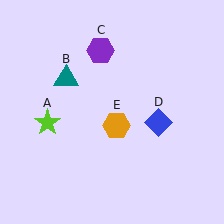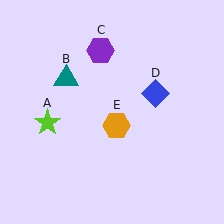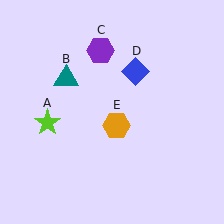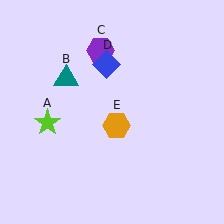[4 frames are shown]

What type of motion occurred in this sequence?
The blue diamond (object D) rotated counterclockwise around the center of the scene.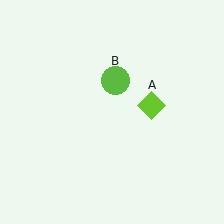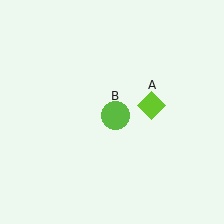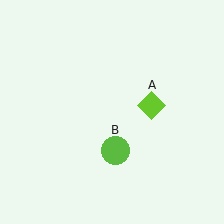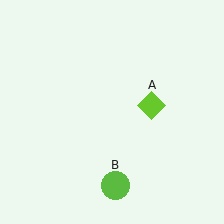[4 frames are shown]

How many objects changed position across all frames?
1 object changed position: lime circle (object B).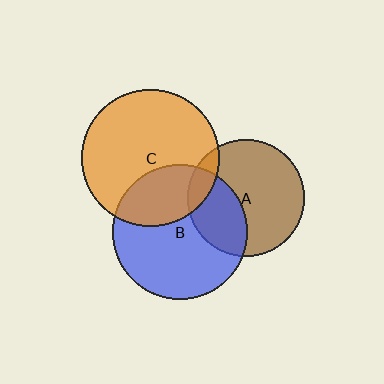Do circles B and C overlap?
Yes.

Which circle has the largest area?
Circle C (orange).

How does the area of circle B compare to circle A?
Approximately 1.3 times.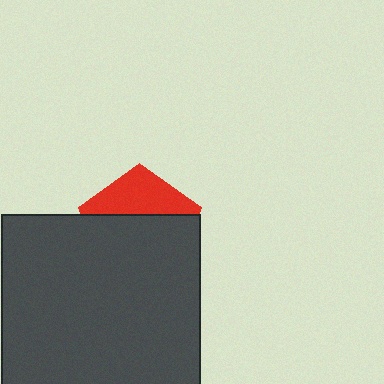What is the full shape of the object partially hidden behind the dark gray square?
The partially hidden object is a red pentagon.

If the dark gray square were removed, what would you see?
You would see the complete red pentagon.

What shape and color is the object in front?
The object in front is a dark gray square.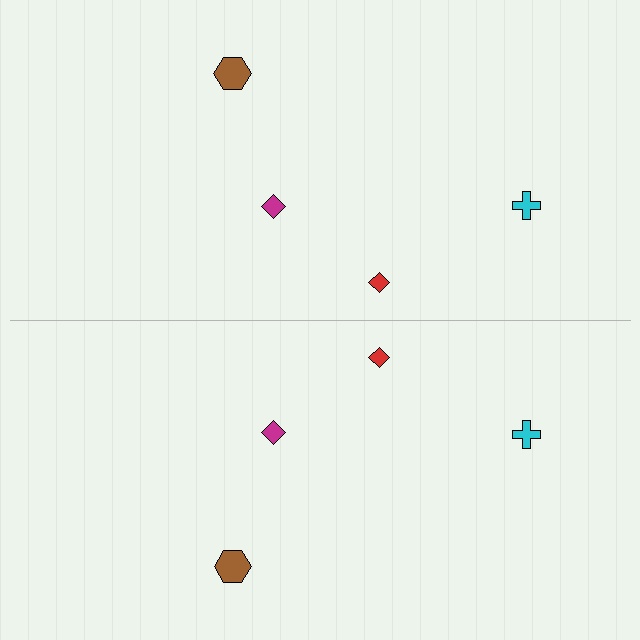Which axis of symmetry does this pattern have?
The pattern has a horizontal axis of symmetry running through the center of the image.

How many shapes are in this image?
There are 8 shapes in this image.